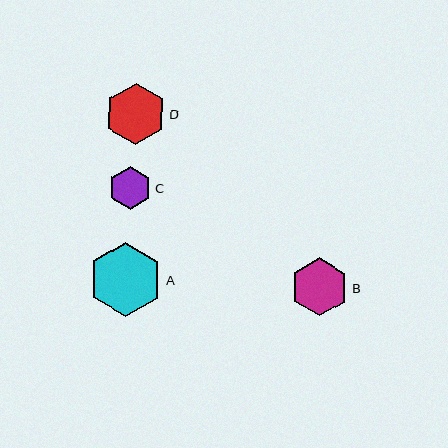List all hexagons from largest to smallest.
From largest to smallest: A, D, B, C.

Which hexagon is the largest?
Hexagon A is the largest with a size of approximately 74 pixels.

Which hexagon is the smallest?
Hexagon C is the smallest with a size of approximately 43 pixels.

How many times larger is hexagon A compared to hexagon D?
Hexagon A is approximately 1.2 times the size of hexagon D.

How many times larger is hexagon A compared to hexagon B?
Hexagon A is approximately 1.3 times the size of hexagon B.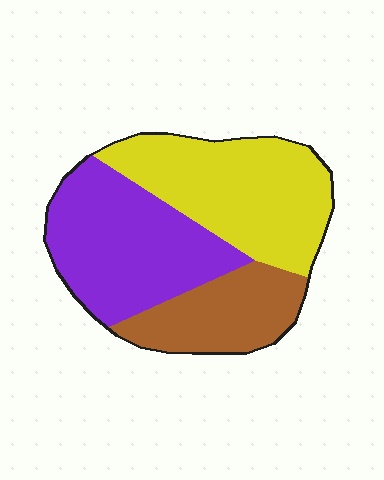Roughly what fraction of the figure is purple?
Purple takes up between a quarter and a half of the figure.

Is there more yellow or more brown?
Yellow.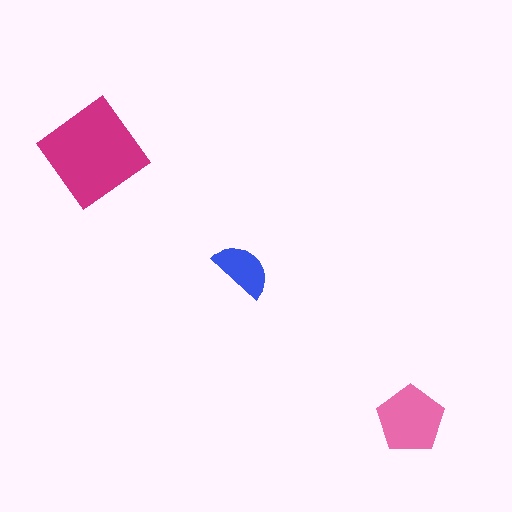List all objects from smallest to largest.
The blue semicircle, the pink pentagon, the magenta diamond.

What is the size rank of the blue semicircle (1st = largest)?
3rd.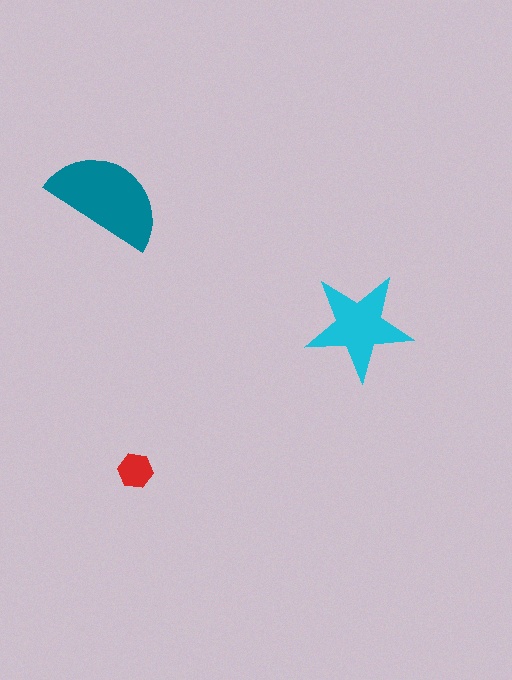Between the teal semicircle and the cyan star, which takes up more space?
The teal semicircle.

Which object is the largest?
The teal semicircle.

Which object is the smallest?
The red hexagon.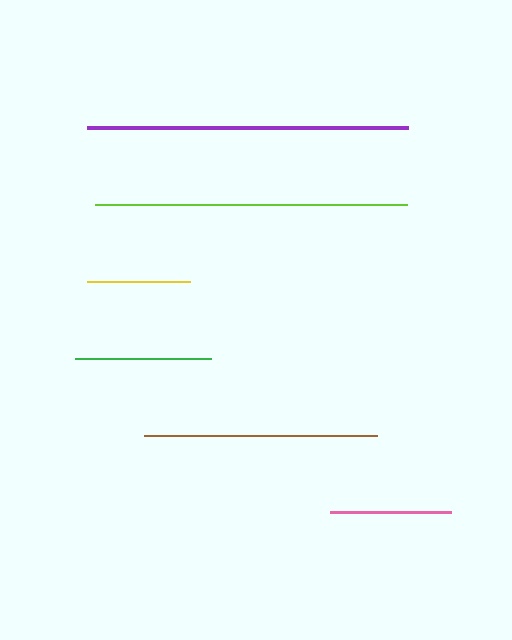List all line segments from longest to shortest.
From longest to shortest: purple, lime, brown, green, pink, yellow.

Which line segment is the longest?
The purple line is the longest at approximately 321 pixels.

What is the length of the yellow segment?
The yellow segment is approximately 103 pixels long.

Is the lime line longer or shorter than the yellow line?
The lime line is longer than the yellow line.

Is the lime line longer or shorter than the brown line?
The lime line is longer than the brown line.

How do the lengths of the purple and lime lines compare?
The purple and lime lines are approximately the same length.